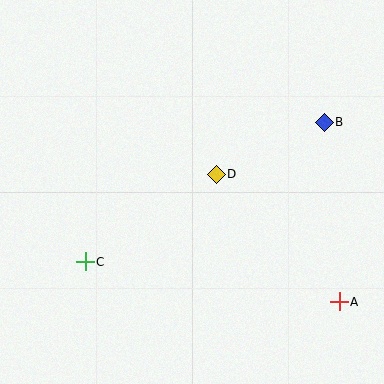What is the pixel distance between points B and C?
The distance between B and C is 277 pixels.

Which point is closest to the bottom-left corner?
Point C is closest to the bottom-left corner.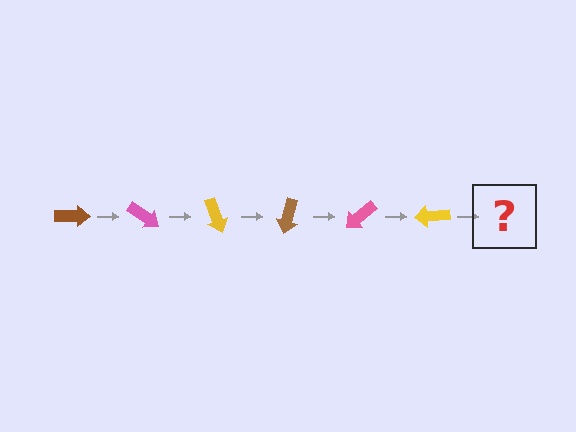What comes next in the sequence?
The next element should be a brown arrow, rotated 210 degrees from the start.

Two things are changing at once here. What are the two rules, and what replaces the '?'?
The two rules are that it rotates 35 degrees each step and the color cycles through brown, pink, and yellow. The '?' should be a brown arrow, rotated 210 degrees from the start.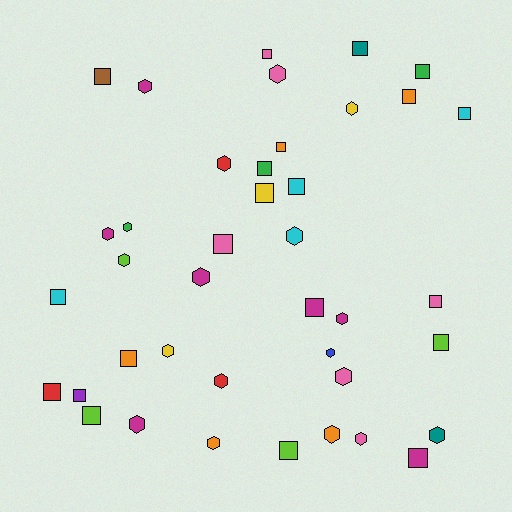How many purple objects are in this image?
There is 1 purple object.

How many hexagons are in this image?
There are 19 hexagons.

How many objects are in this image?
There are 40 objects.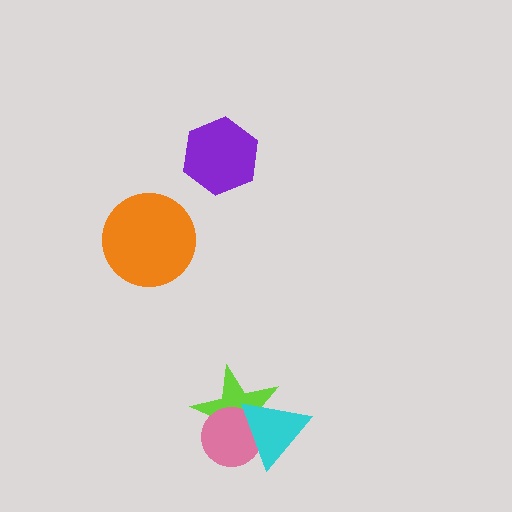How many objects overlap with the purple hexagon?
0 objects overlap with the purple hexagon.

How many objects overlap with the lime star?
2 objects overlap with the lime star.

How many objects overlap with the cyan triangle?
2 objects overlap with the cyan triangle.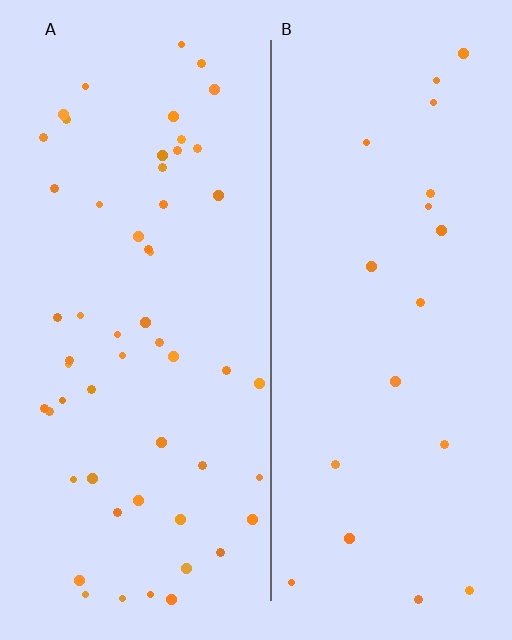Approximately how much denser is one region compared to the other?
Approximately 2.8× — region A over region B.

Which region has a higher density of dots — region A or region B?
A (the left).